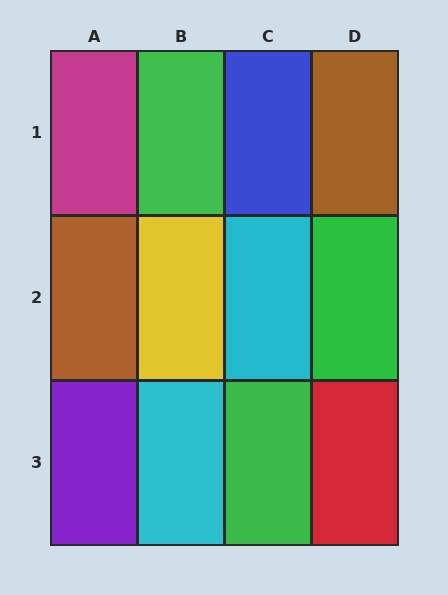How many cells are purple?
1 cell is purple.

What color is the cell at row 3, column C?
Green.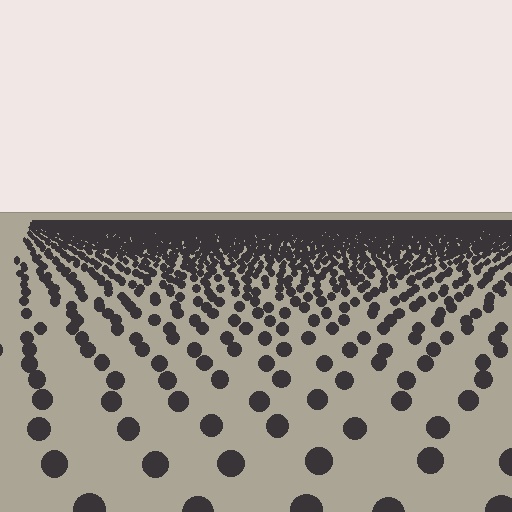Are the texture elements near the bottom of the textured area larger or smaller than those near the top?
Larger. Near the bottom, elements are closer to the viewer and appear at a bigger on-screen size.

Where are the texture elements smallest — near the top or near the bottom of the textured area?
Near the top.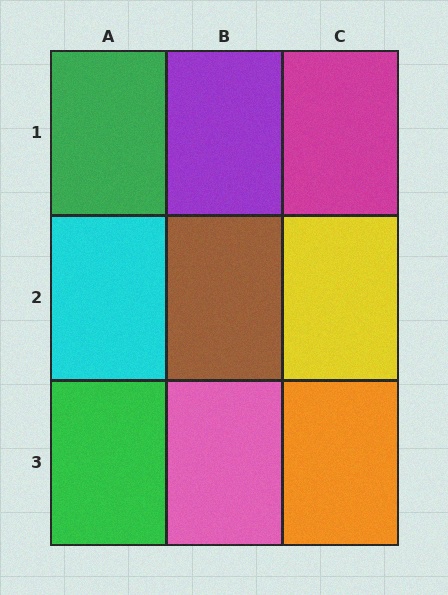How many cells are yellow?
1 cell is yellow.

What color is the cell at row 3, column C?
Orange.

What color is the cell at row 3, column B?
Pink.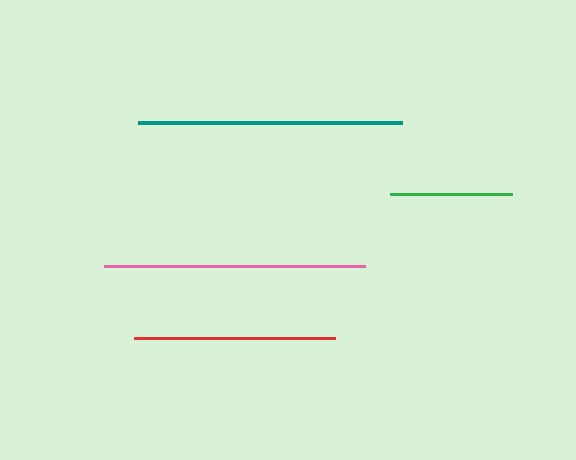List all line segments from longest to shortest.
From longest to shortest: teal, pink, red, green.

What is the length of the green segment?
The green segment is approximately 122 pixels long.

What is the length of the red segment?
The red segment is approximately 201 pixels long.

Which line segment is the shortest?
The green line is the shortest at approximately 122 pixels.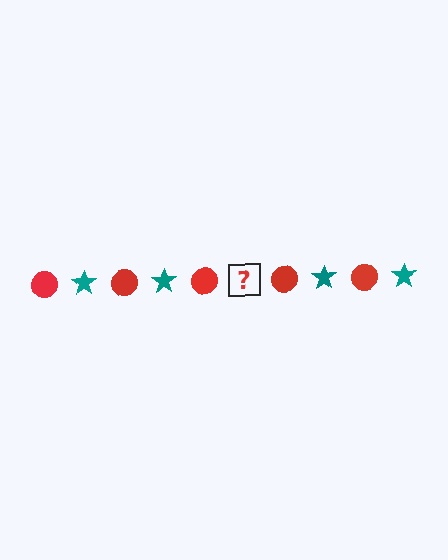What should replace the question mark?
The question mark should be replaced with a teal star.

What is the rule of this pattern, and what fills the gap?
The rule is that the pattern alternates between red circle and teal star. The gap should be filled with a teal star.